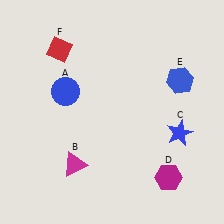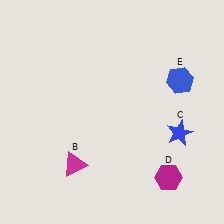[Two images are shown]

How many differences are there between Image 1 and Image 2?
There are 2 differences between the two images.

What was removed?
The blue circle (A), the red diamond (F) were removed in Image 2.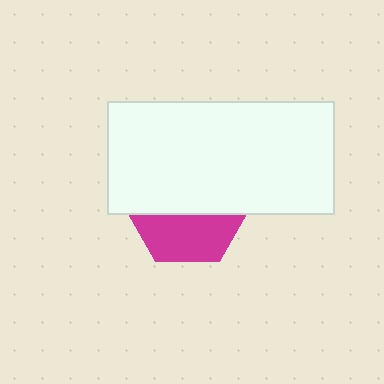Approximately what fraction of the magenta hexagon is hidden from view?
Roughly 61% of the magenta hexagon is hidden behind the white rectangle.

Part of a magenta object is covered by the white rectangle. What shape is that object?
It is a hexagon.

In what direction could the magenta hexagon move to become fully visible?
The magenta hexagon could move down. That would shift it out from behind the white rectangle entirely.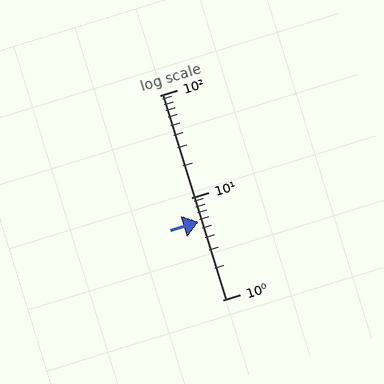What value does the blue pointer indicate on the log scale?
The pointer indicates approximately 5.8.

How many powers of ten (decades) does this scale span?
The scale spans 2 decades, from 1 to 100.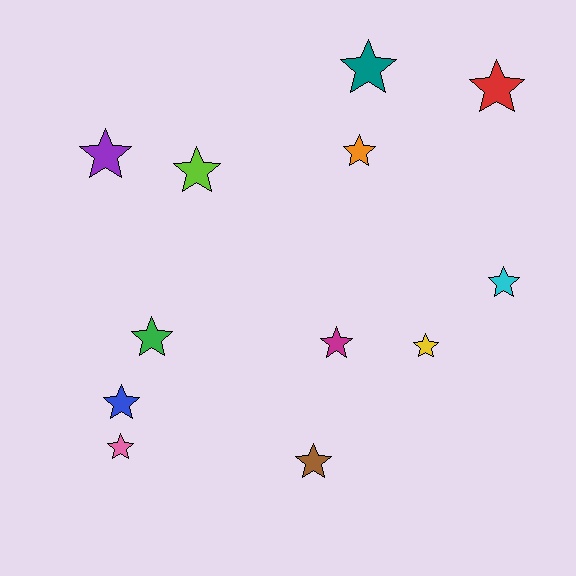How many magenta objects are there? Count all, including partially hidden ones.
There is 1 magenta object.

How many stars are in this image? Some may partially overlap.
There are 12 stars.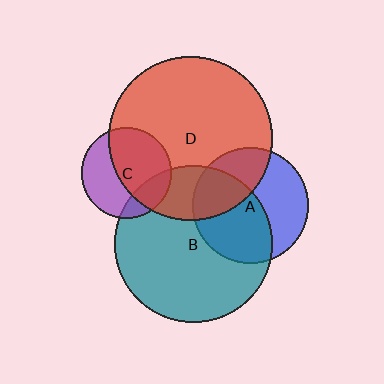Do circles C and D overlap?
Yes.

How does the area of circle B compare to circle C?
Approximately 3.0 times.